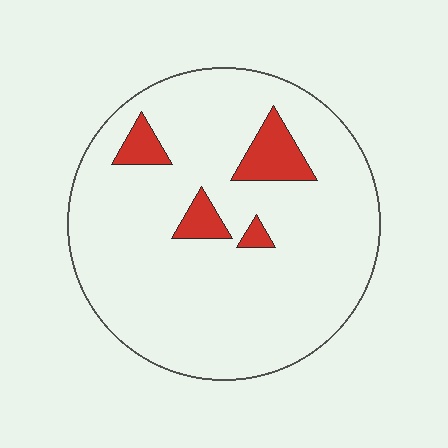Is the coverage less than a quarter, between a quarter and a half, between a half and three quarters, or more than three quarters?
Less than a quarter.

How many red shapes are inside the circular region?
4.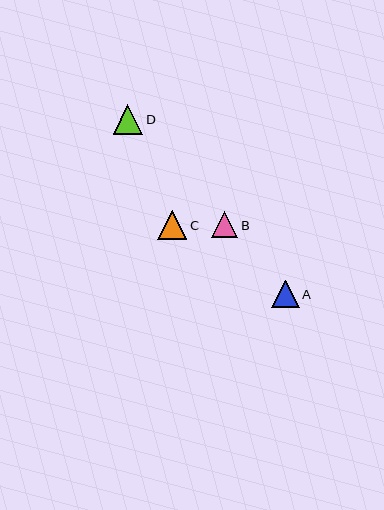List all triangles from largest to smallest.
From largest to smallest: D, C, A, B.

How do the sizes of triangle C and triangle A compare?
Triangle C and triangle A are approximately the same size.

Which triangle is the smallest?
Triangle B is the smallest with a size of approximately 26 pixels.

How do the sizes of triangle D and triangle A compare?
Triangle D and triangle A are approximately the same size.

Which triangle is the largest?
Triangle D is the largest with a size of approximately 29 pixels.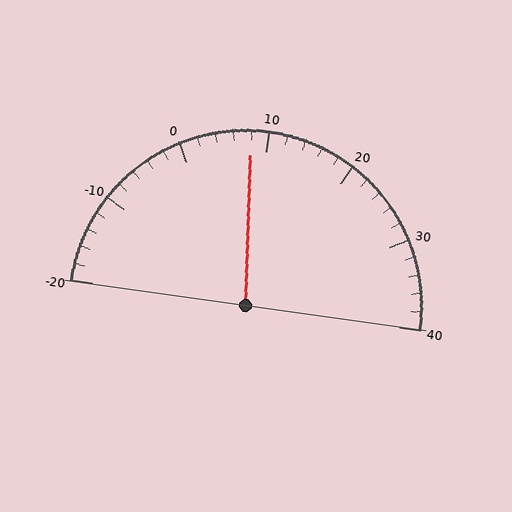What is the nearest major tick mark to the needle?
The nearest major tick mark is 10.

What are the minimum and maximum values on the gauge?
The gauge ranges from -20 to 40.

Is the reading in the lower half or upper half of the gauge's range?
The reading is in the lower half of the range (-20 to 40).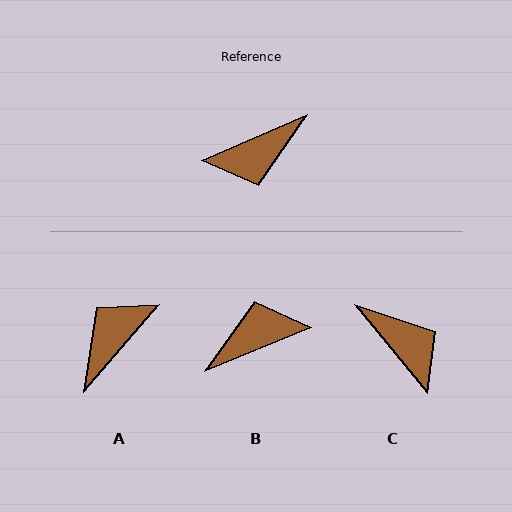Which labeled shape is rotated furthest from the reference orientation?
B, about 179 degrees away.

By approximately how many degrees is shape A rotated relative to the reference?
Approximately 154 degrees clockwise.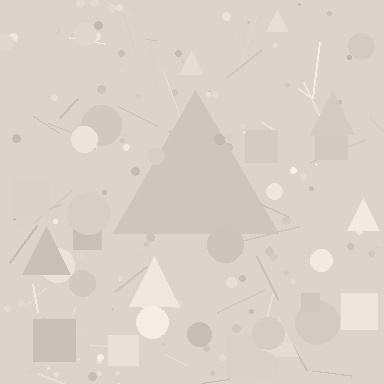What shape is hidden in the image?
A triangle is hidden in the image.